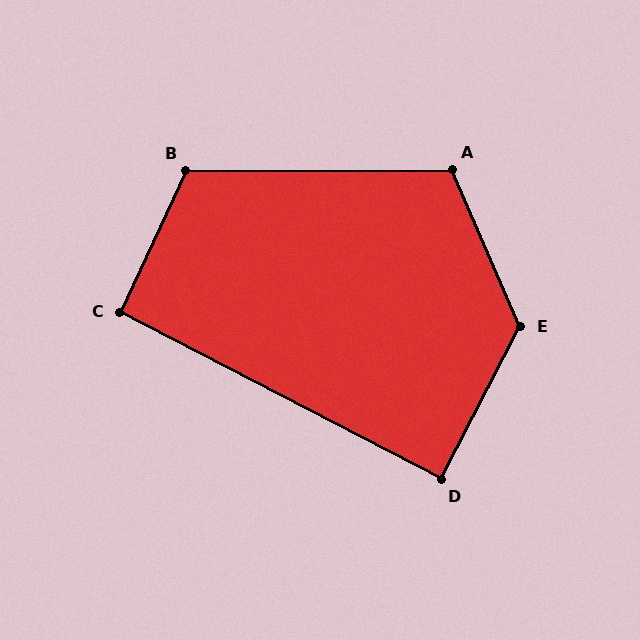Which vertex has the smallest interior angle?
D, at approximately 90 degrees.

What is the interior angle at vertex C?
Approximately 92 degrees (approximately right).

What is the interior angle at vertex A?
Approximately 113 degrees (obtuse).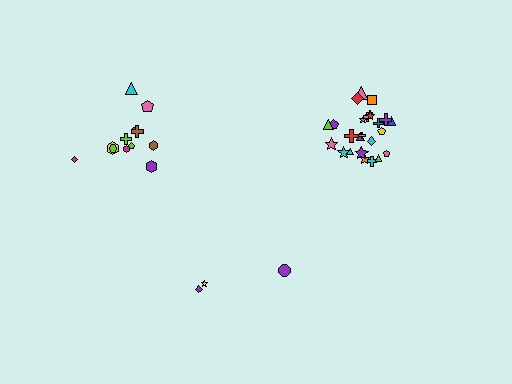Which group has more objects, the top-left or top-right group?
The top-right group.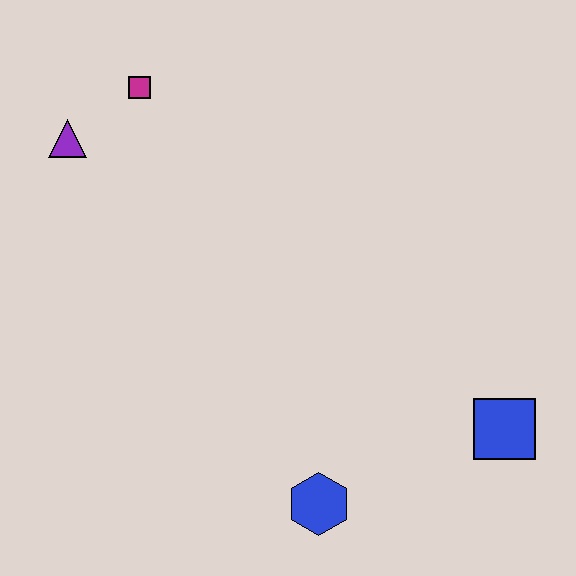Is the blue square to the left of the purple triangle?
No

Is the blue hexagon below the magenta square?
Yes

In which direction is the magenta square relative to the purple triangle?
The magenta square is to the right of the purple triangle.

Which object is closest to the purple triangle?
The magenta square is closest to the purple triangle.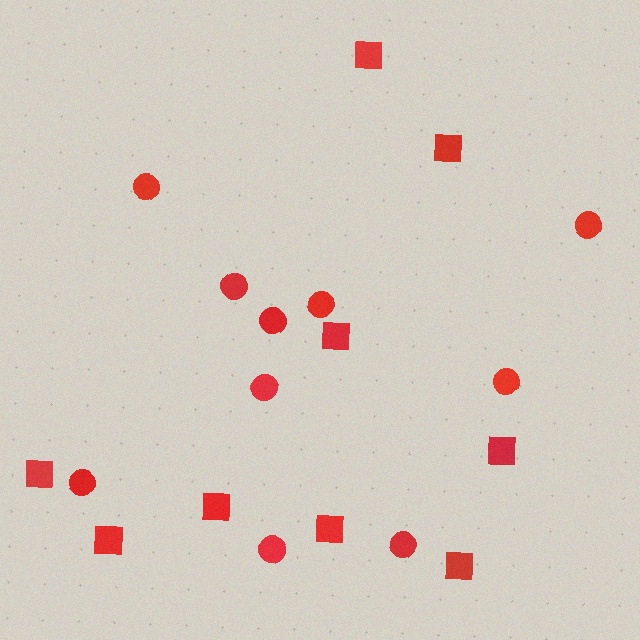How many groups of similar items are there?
There are 2 groups: one group of squares (9) and one group of circles (10).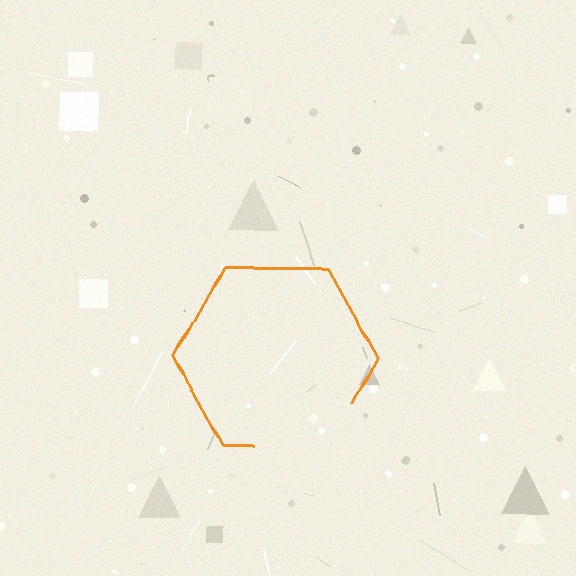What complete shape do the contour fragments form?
The contour fragments form a hexagon.